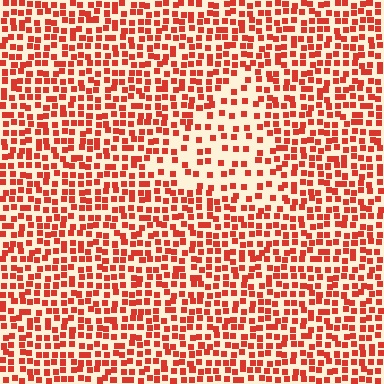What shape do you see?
I see a triangle.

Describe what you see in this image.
The image contains small red elements arranged at two different densities. A triangle-shaped region is visible where the elements are less densely packed than the surrounding area.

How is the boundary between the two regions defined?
The boundary is defined by a change in element density (approximately 2.0x ratio). All elements are the same color, size, and shape.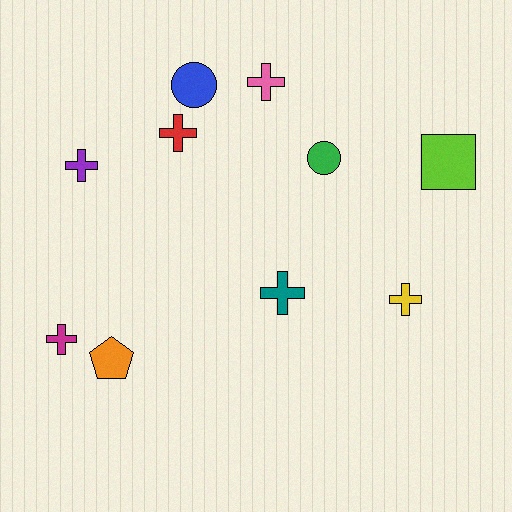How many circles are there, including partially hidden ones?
There are 2 circles.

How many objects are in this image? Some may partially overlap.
There are 10 objects.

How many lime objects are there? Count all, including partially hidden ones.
There is 1 lime object.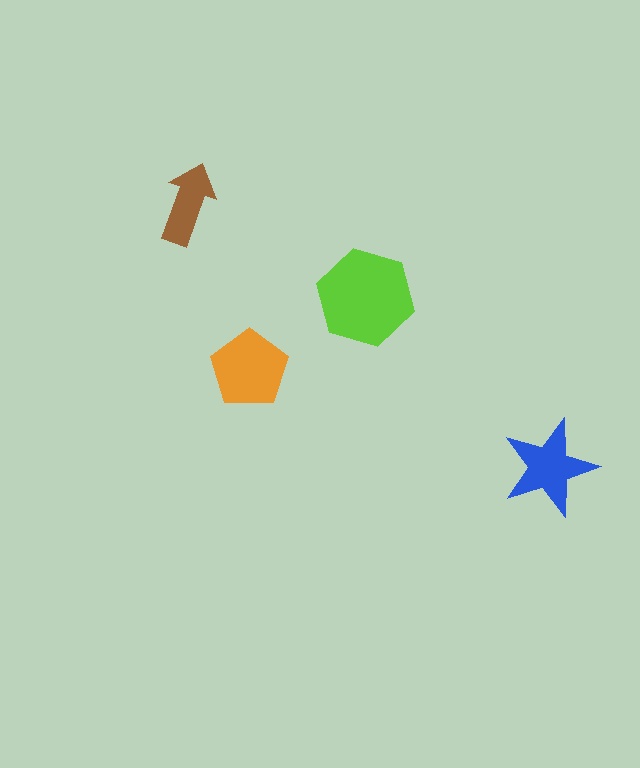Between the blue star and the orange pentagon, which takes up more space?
The orange pentagon.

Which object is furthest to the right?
The blue star is rightmost.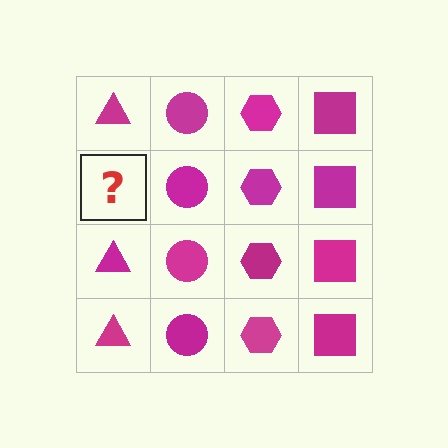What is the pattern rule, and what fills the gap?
The rule is that each column has a consistent shape. The gap should be filled with a magenta triangle.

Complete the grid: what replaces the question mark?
The question mark should be replaced with a magenta triangle.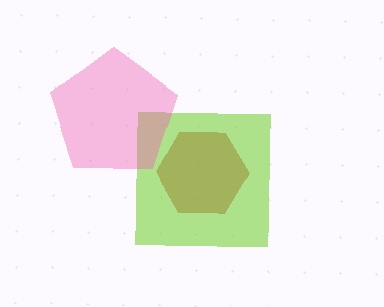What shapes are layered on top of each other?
The layered shapes are: a red hexagon, a lime square, a pink pentagon.